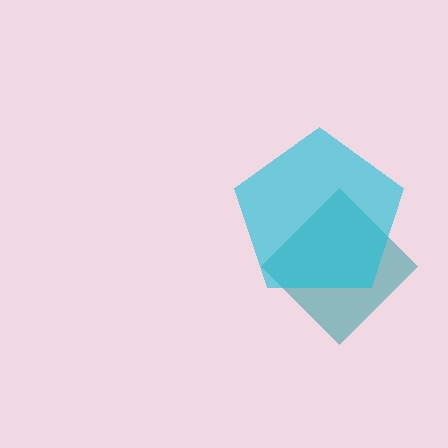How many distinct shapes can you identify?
There are 2 distinct shapes: a teal diamond, a cyan pentagon.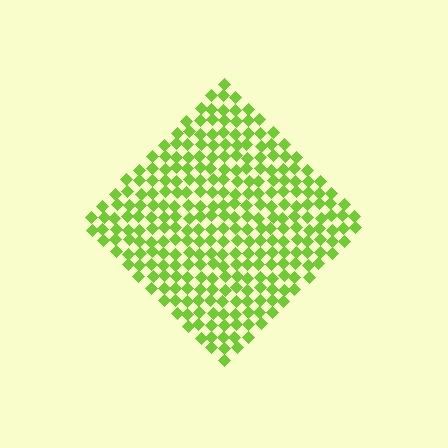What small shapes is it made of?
It is made of small diamonds.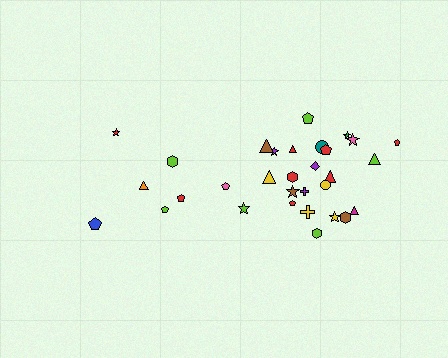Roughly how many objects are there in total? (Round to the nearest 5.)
Roughly 30 objects in total.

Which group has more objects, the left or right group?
The right group.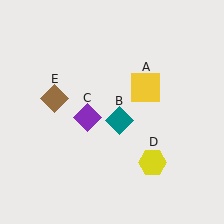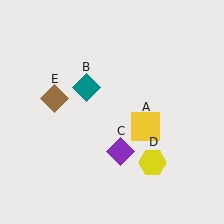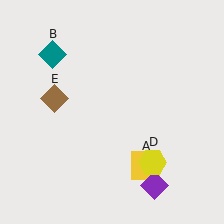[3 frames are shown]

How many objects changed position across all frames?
3 objects changed position: yellow square (object A), teal diamond (object B), purple diamond (object C).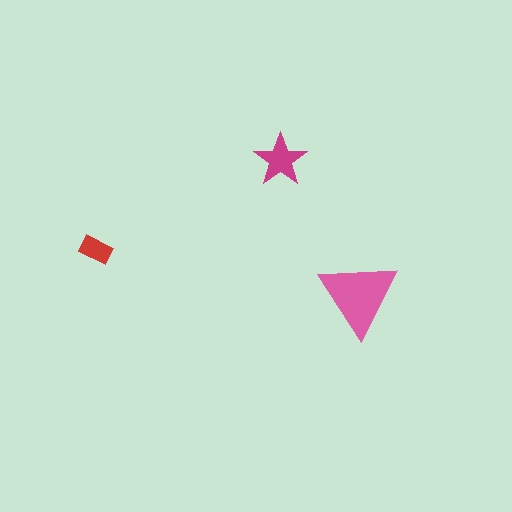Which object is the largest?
The pink triangle.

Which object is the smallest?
The red rectangle.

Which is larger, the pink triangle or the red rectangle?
The pink triangle.